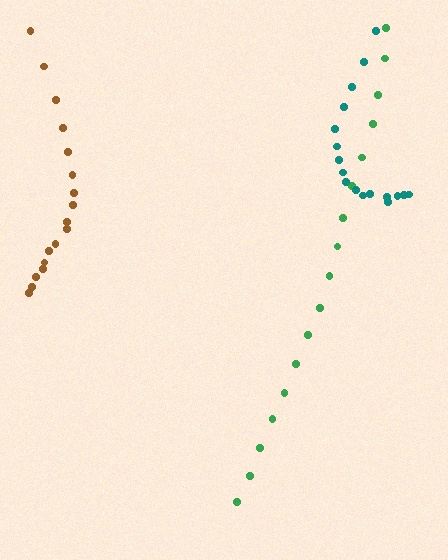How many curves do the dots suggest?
There are 3 distinct paths.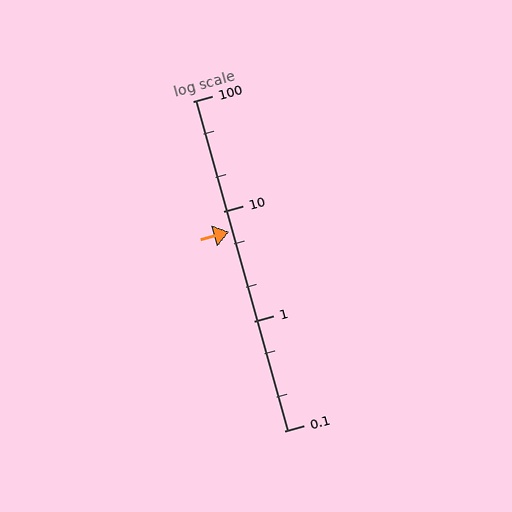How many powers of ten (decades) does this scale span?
The scale spans 3 decades, from 0.1 to 100.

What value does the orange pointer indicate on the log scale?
The pointer indicates approximately 6.5.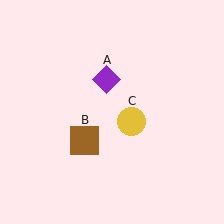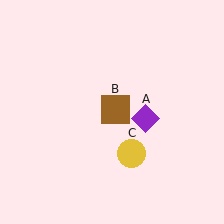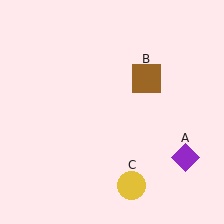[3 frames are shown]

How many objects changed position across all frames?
3 objects changed position: purple diamond (object A), brown square (object B), yellow circle (object C).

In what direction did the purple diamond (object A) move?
The purple diamond (object A) moved down and to the right.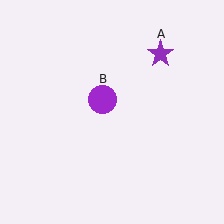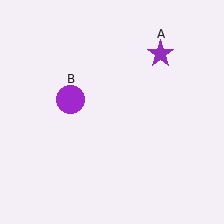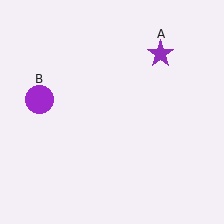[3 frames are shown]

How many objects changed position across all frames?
1 object changed position: purple circle (object B).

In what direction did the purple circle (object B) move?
The purple circle (object B) moved left.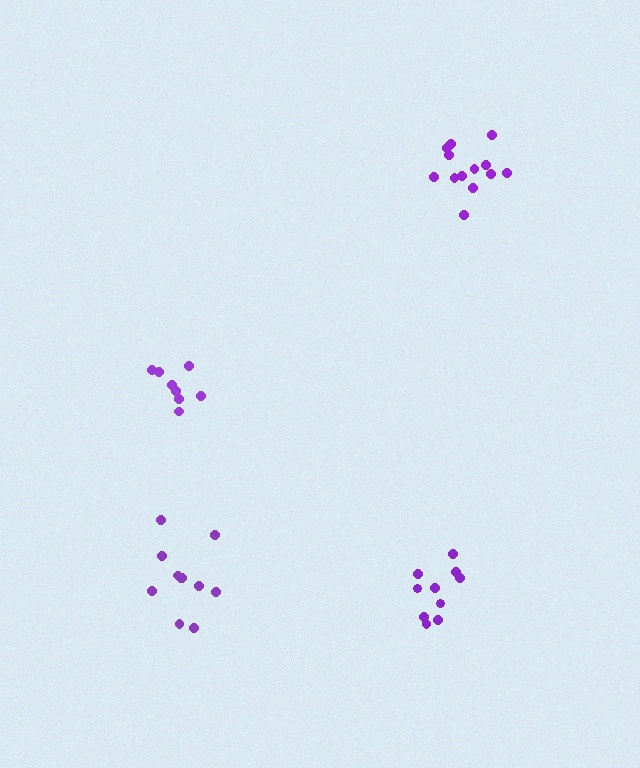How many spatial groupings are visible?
There are 4 spatial groupings.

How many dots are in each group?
Group 1: 8 dots, Group 2: 11 dots, Group 3: 13 dots, Group 4: 10 dots (42 total).